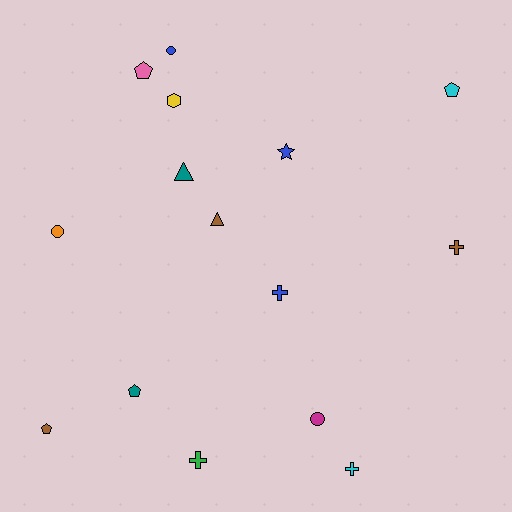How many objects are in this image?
There are 15 objects.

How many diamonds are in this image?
There are no diamonds.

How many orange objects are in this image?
There is 1 orange object.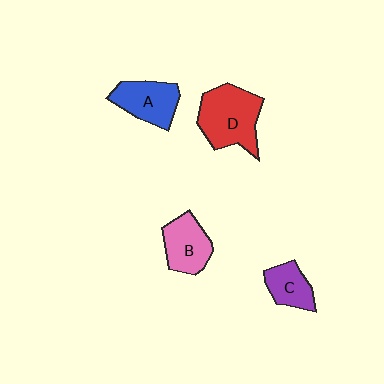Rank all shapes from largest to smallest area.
From largest to smallest: D (red), A (blue), B (pink), C (purple).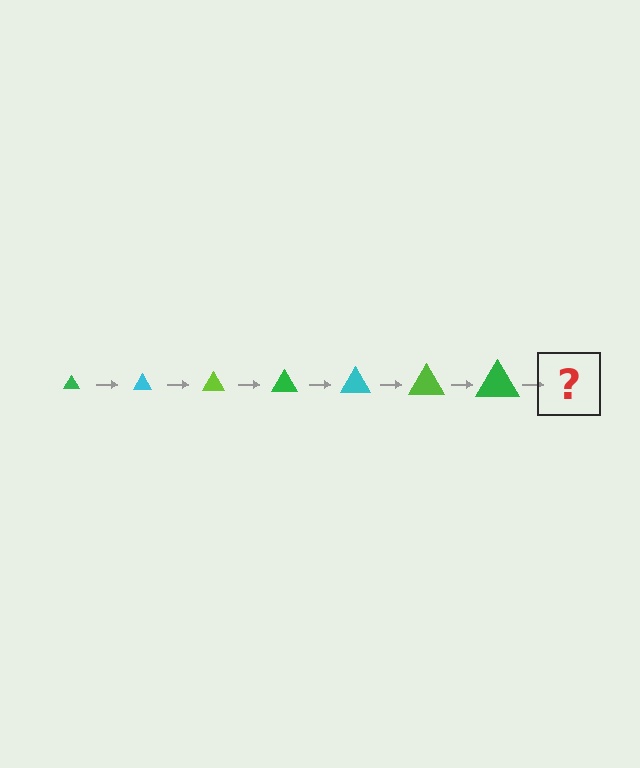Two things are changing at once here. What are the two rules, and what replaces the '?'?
The two rules are that the triangle grows larger each step and the color cycles through green, cyan, and lime. The '?' should be a cyan triangle, larger than the previous one.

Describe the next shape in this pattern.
It should be a cyan triangle, larger than the previous one.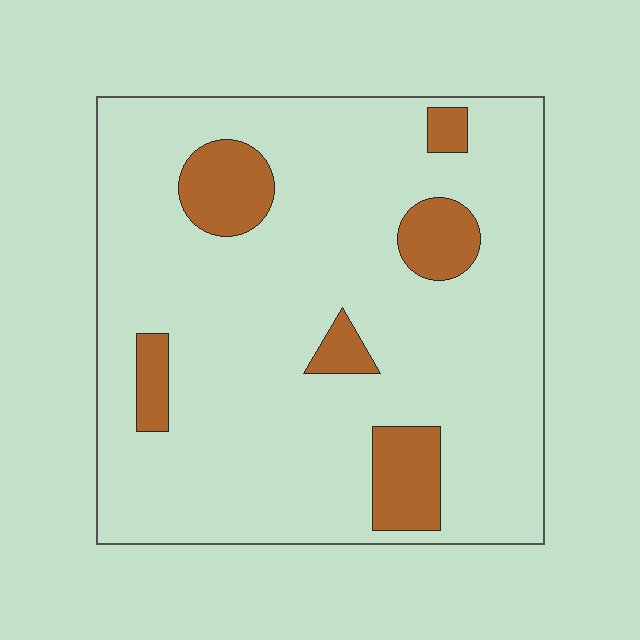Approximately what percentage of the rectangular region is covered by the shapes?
Approximately 15%.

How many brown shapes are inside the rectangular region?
6.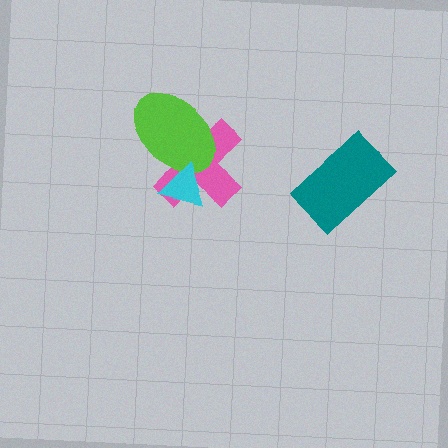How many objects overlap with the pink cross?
2 objects overlap with the pink cross.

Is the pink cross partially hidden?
Yes, it is partially covered by another shape.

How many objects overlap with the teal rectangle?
0 objects overlap with the teal rectangle.